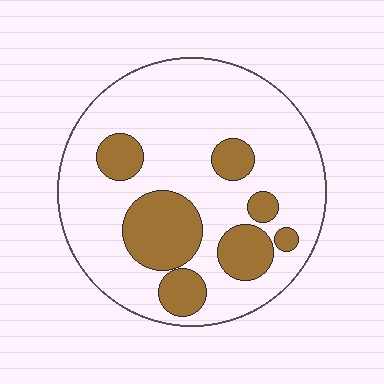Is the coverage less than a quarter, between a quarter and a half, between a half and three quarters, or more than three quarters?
Less than a quarter.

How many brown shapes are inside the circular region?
7.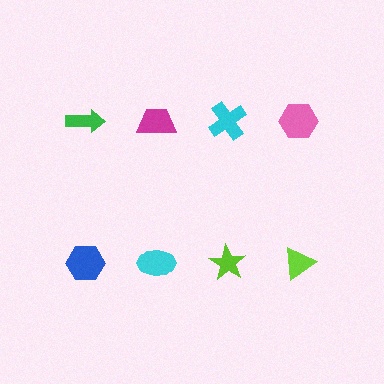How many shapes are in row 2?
4 shapes.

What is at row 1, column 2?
A magenta trapezoid.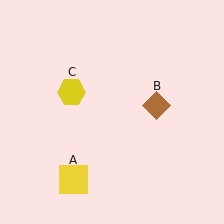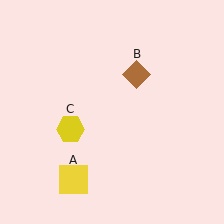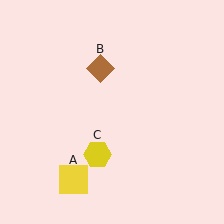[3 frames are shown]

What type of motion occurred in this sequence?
The brown diamond (object B), yellow hexagon (object C) rotated counterclockwise around the center of the scene.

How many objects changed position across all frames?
2 objects changed position: brown diamond (object B), yellow hexagon (object C).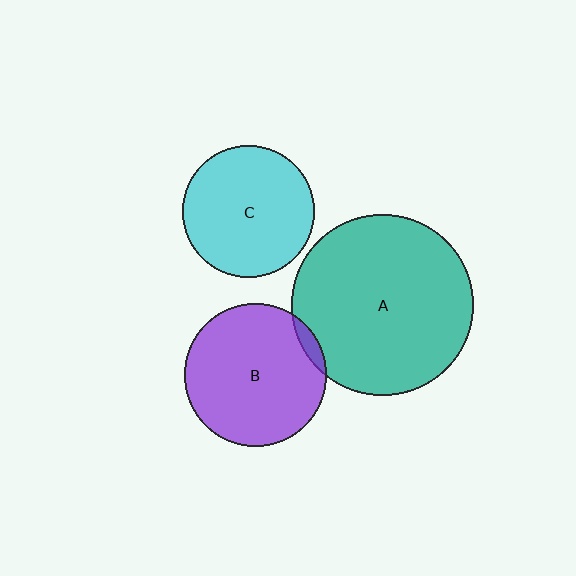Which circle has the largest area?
Circle A (teal).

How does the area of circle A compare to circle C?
Approximately 1.9 times.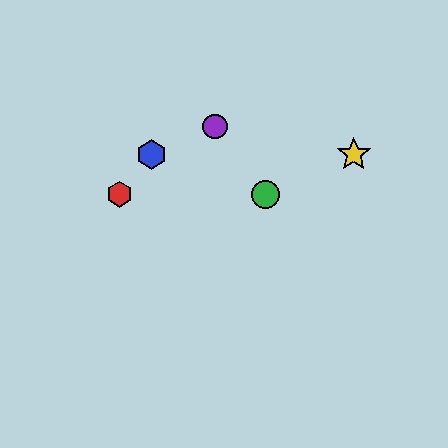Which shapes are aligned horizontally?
The red hexagon, the green circle are aligned horizontally.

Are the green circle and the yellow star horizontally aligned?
No, the green circle is at y≈194 and the yellow star is at y≈154.